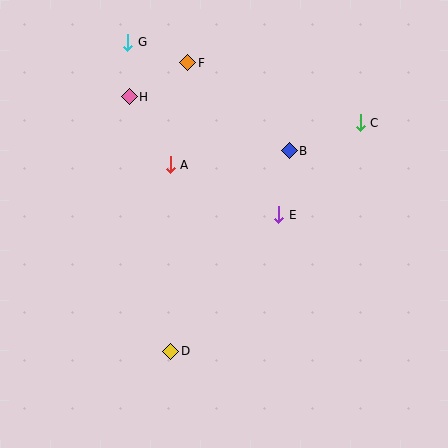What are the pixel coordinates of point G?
Point G is at (128, 42).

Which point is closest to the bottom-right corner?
Point E is closest to the bottom-right corner.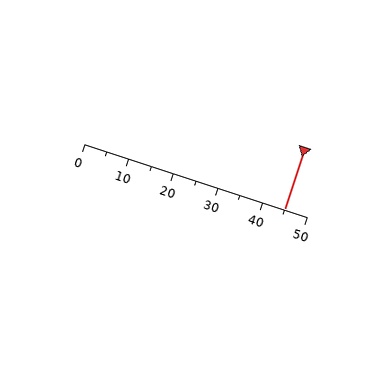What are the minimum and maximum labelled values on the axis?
The axis runs from 0 to 50.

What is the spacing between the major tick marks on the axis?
The major ticks are spaced 10 apart.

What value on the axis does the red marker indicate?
The marker indicates approximately 45.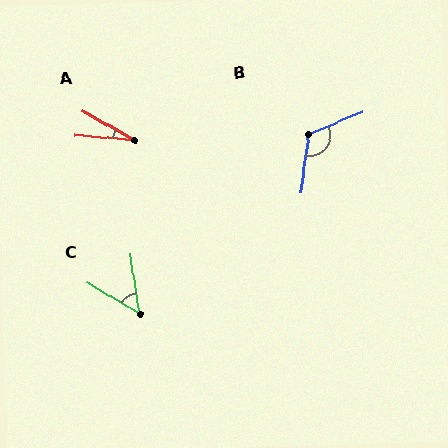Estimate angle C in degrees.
Approximately 50 degrees.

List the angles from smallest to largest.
A (25°), C (50°), B (121°).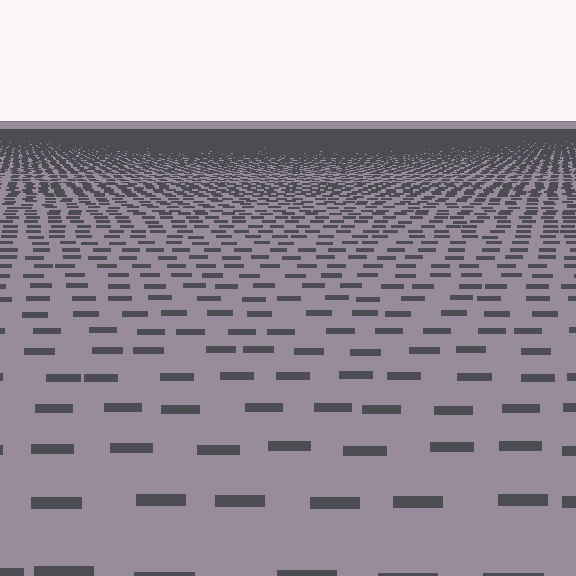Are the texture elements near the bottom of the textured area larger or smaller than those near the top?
Larger. Near the bottom, elements are closer to the viewer and appear at a bigger on-screen size.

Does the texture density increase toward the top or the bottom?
Density increases toward the top.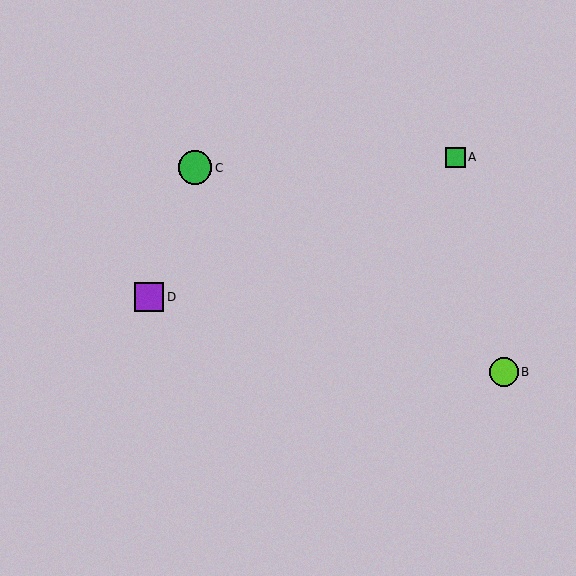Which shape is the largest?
The green circle (labeled C) is the largest.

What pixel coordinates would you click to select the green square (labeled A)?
Click at (456, 157) to select the green square A.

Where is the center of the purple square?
The center of the purple square is at (149, 297).